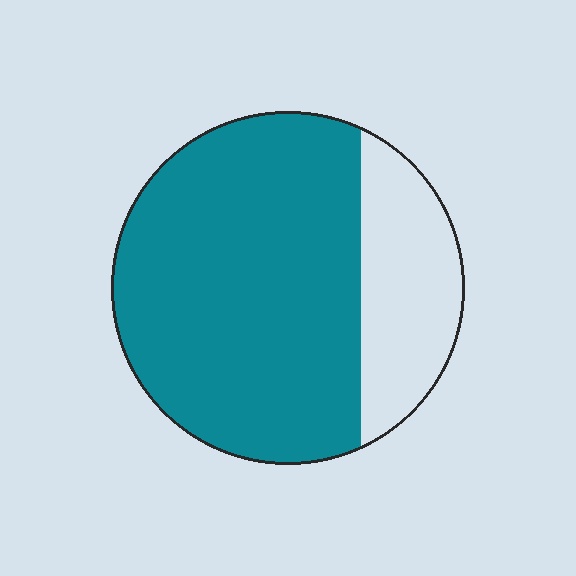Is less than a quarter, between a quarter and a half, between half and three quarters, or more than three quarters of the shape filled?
More than three quarters.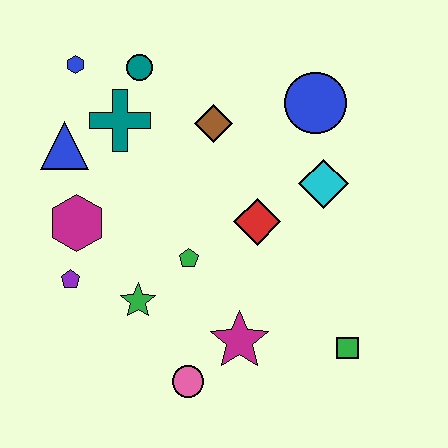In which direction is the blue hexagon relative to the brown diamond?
The blue hexagon is to the left of the brown diamond.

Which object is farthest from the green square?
The blue hexagon is farthest from the green square.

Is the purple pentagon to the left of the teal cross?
Yes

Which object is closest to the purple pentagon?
The magenta hexagon is closest to the purple pentagon.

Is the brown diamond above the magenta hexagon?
Yes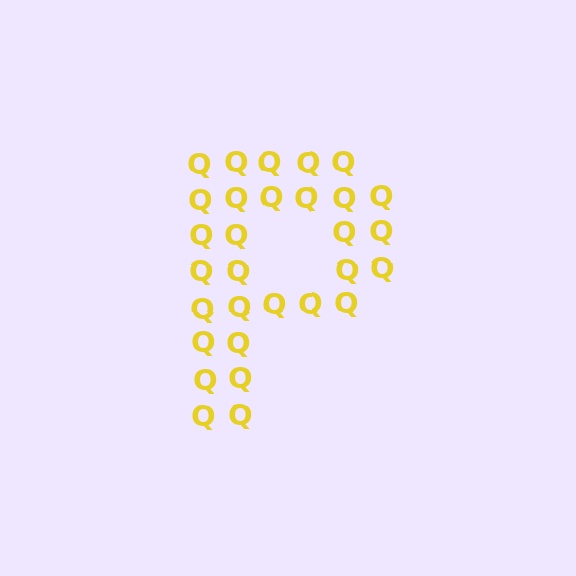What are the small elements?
The small elements are letter Q's.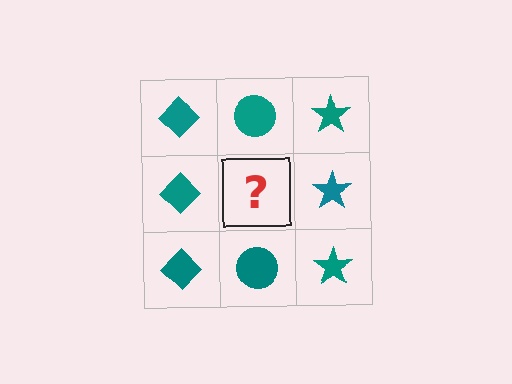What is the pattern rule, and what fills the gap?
The rule is that each column has a consistent shape. The gap should be filled with a teal circle.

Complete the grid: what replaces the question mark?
The question mark should be replaced with a teal circle.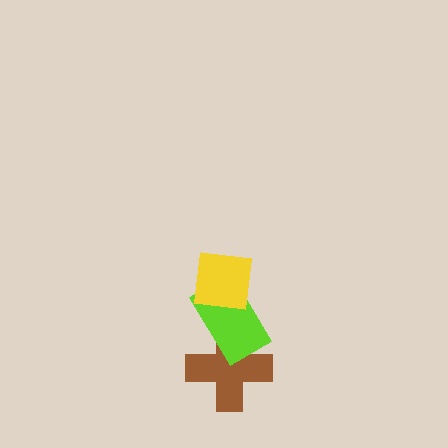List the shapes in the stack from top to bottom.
From top to bottom: the yellow square, the lime rectangle, the brown cross.